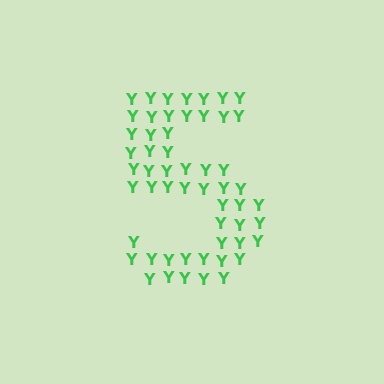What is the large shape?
The large shape is the digit 5.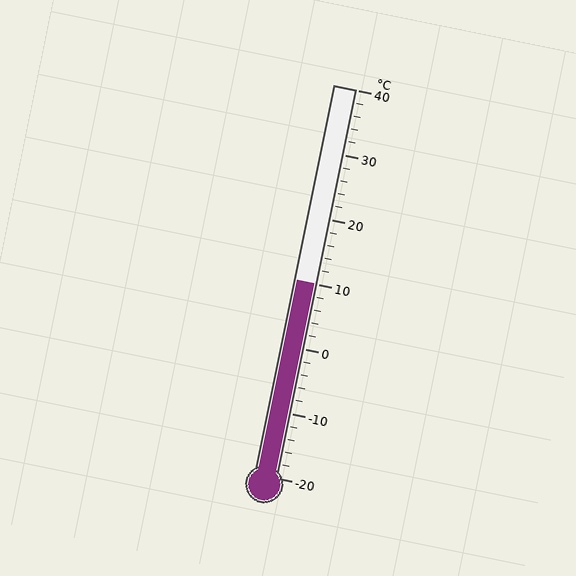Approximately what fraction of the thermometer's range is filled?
The thermometer is filled to approximately 50% of its range.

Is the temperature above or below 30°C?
The temperature is below 30°C.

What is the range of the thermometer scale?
The thermometer scale ranges from -20°C to 40°C.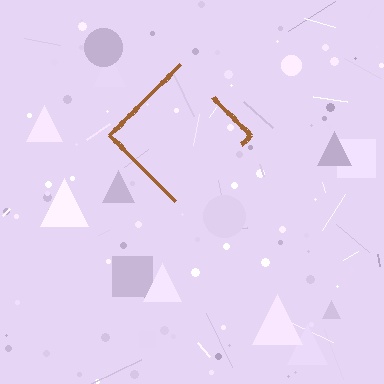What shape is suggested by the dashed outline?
The dashed outline suggests a diamond.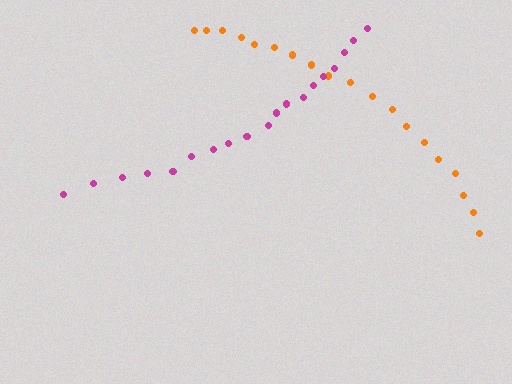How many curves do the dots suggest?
There are 2 distinct paths.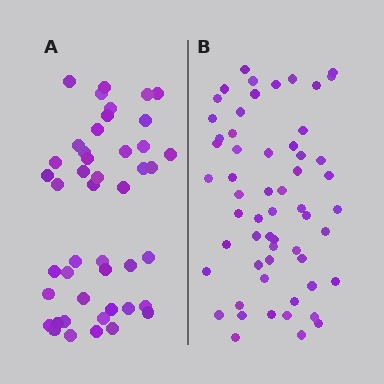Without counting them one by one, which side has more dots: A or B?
Region B (the right region) has more dots.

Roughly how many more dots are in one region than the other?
Region B has approximately 15 more dots than region A.